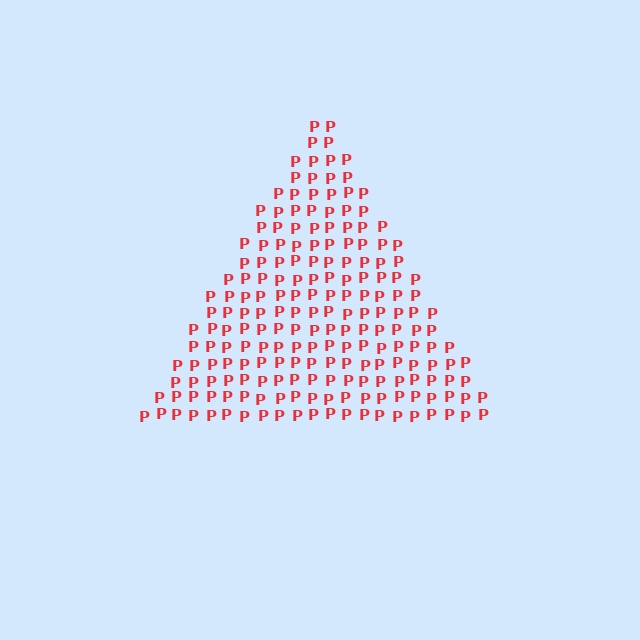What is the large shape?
The large shape is a triangle.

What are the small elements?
The small elements are letter P's.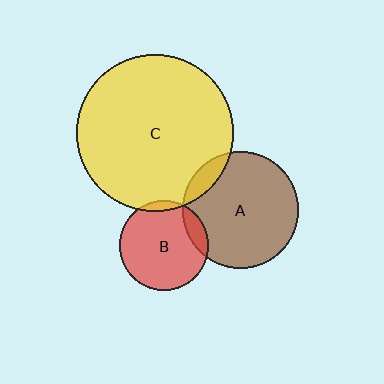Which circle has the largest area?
Circle C (yellow).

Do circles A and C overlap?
Yes.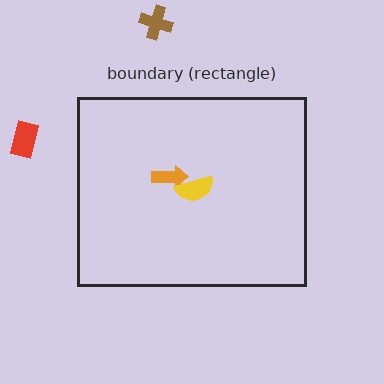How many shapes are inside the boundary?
2 inside, 2 outside.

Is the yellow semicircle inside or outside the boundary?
Inside.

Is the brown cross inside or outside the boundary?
Outside.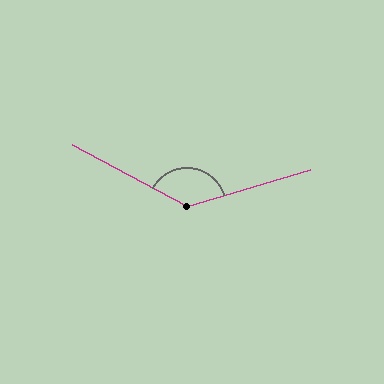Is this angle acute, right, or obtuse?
It is obtuse.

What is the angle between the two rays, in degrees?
Approximately 135 degrees.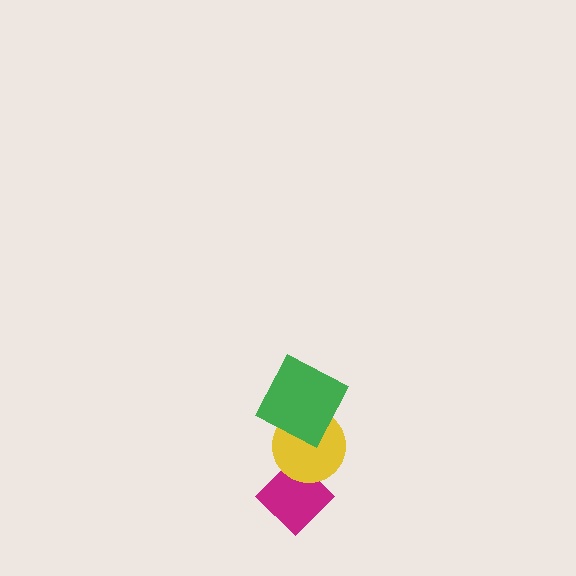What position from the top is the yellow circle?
The yellow circle is 2nd from the top.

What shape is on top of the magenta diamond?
The yellow circle is on top of the magenta diamond.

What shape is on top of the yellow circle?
The green square is on top of the yellow circle.